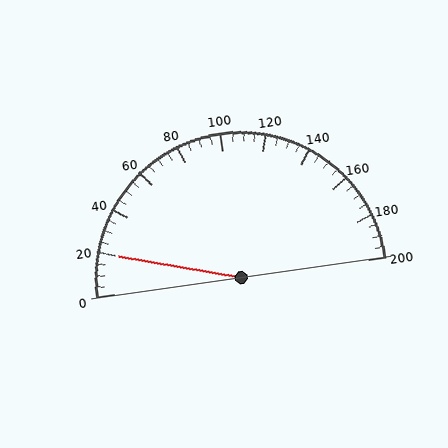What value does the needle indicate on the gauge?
The needle indicates approximately 20.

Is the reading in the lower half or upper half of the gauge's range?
The reading is in the lower half of the range (0 to 200).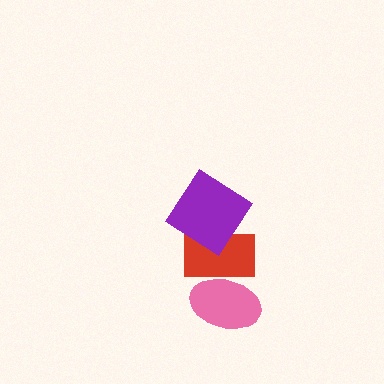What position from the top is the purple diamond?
The purple diamond is 1st from the top.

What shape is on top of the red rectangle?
The purple diamond is on top of the red rectangle.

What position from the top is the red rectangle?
The red rectangle is 2nd from the top.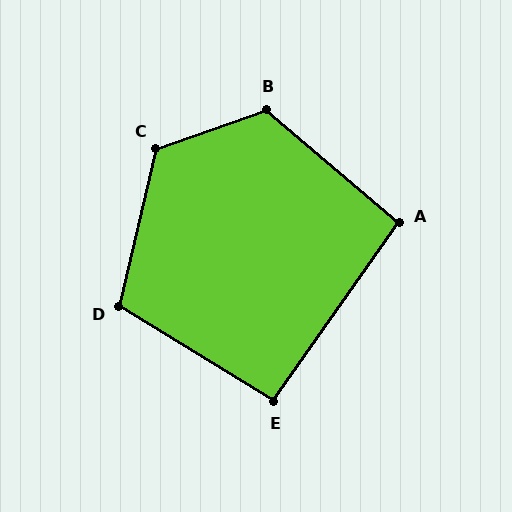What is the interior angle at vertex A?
Approximately 96 degrees (obtuse).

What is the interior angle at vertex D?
Approximately 108 degrees (obtuse).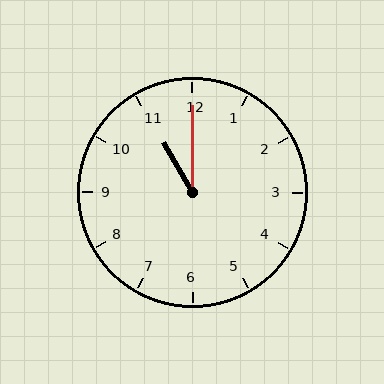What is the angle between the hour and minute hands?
Approximately 30 degrees.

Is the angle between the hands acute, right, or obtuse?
It is acute.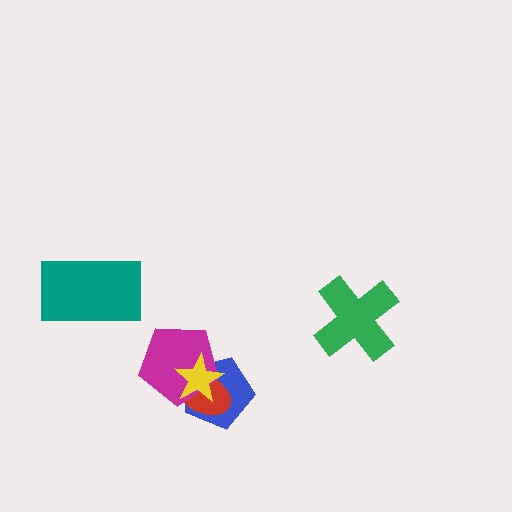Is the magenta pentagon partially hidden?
Yes, it is partially covered by another shape.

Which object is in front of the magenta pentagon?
The yellow star is in front of the magenta pentagon.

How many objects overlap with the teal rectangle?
0 objects overlap with the teal rectangle.